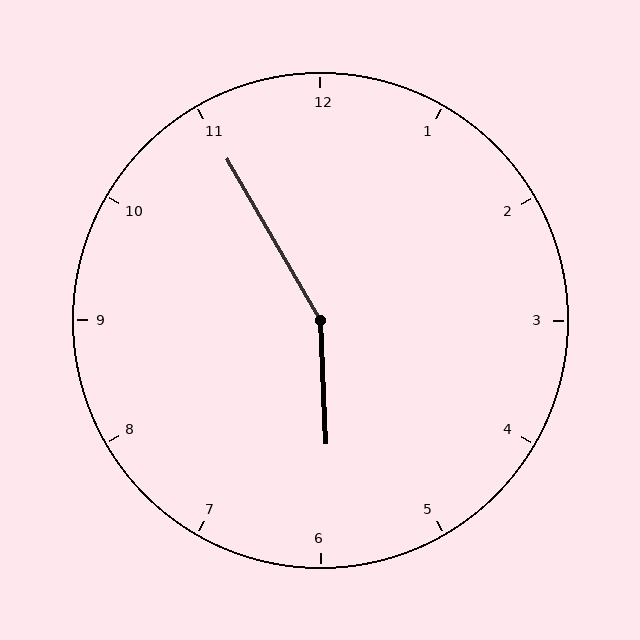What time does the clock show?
5:55.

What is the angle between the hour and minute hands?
Approximately 152 degrees.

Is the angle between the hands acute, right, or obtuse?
It is obtuse.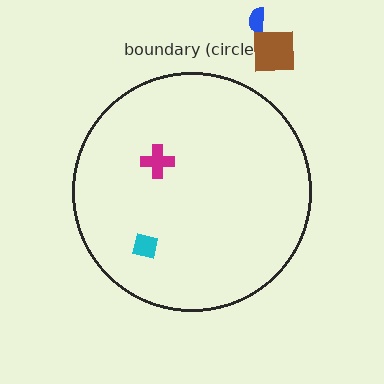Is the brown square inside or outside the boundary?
Outside.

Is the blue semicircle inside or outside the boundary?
Outside.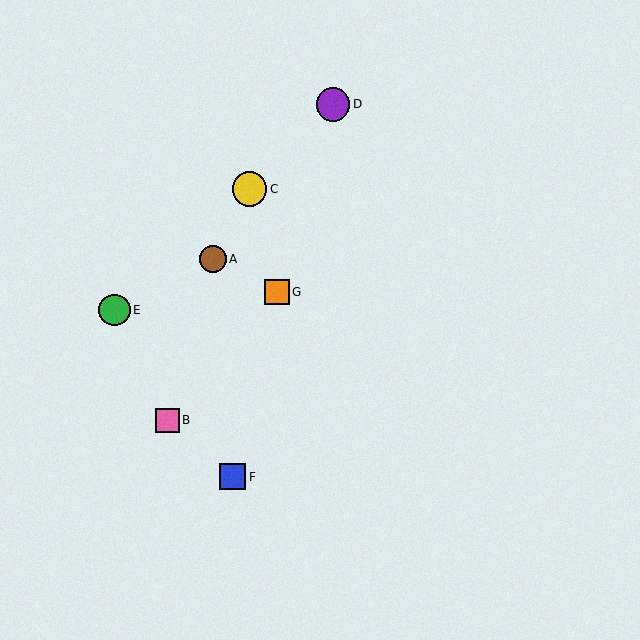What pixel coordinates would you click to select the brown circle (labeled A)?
Click at (213, 259) to select the brown circle A.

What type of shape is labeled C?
Shape C is a yellow circle.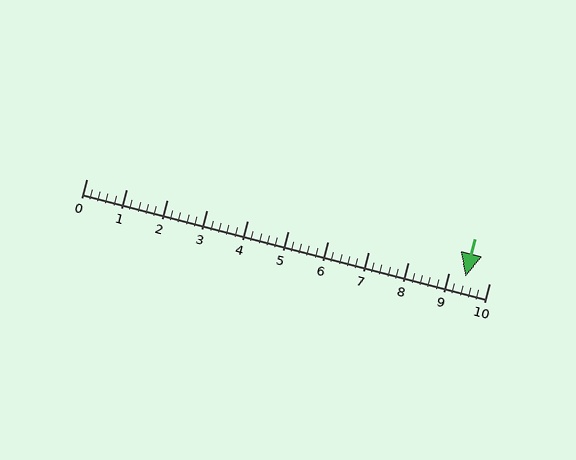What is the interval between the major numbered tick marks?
The major tick marks are spaced 1 units apart.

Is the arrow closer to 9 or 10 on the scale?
The arrow is closer to 9.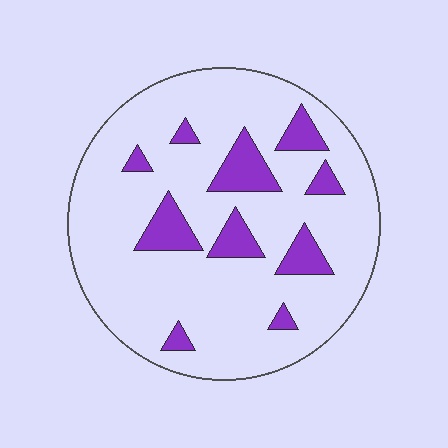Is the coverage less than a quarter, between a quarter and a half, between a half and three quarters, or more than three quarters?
Less than a quarter.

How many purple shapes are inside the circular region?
10.